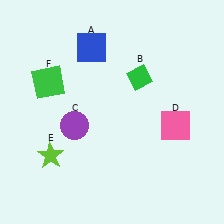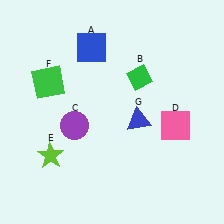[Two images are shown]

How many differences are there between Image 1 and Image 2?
There is 1 difference between the two images.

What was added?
A blue triangle (G) was added in Image 2.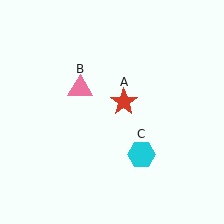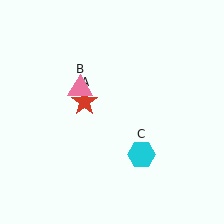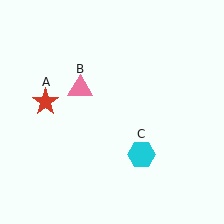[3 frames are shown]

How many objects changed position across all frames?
1 object changed position: red star (object A).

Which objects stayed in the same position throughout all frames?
Pink triangle (object B) and cyan hexagon (object C) remained stationary.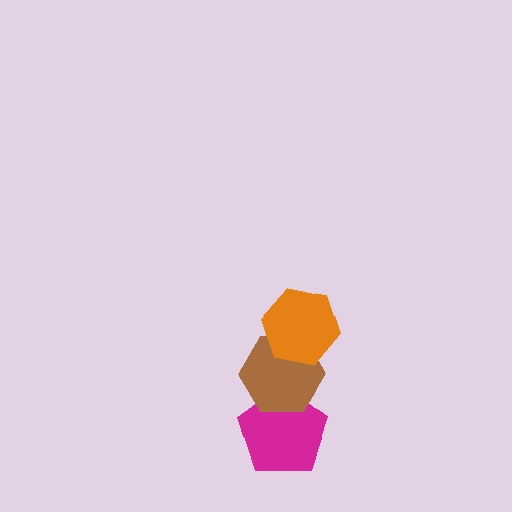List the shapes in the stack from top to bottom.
From top to bottom: the orange hexagon, the brown hexagon, the magenta pentagon.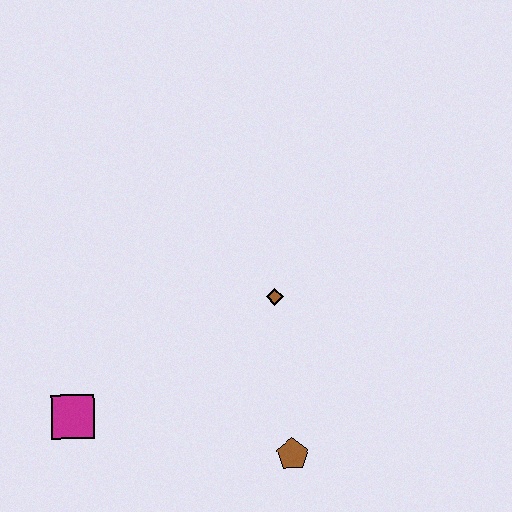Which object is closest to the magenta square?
The brown pentagon is closest to the magenta square.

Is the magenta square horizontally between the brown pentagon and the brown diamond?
No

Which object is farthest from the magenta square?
The brown diamond is farthest from the magenta square.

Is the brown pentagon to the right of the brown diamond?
Yes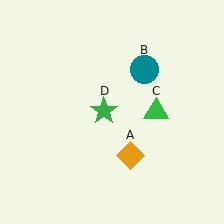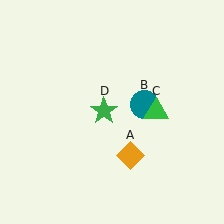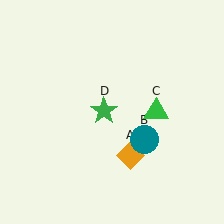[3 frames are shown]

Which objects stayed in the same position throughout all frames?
Orange diamond (object A) and green triangle (object C) and green star (object D) remained stationary.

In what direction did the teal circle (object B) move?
The teal circle (object B) moved down.